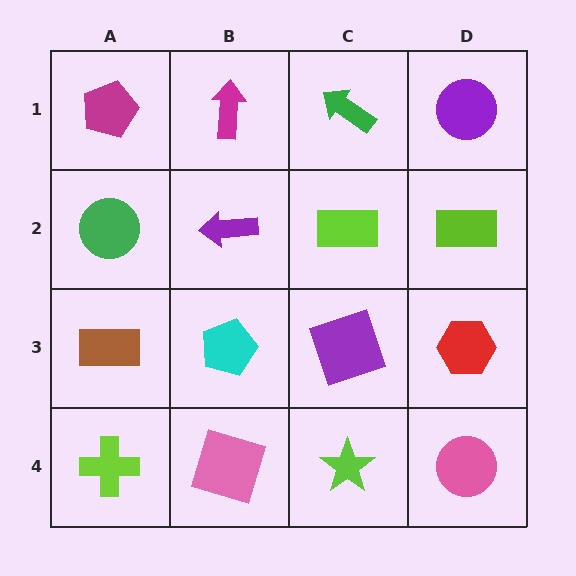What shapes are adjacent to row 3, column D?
A lime rectangle (row 2, column D), a pink circle (row 4, column D), a purple square (row 3, column C).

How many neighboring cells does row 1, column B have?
3.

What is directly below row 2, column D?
A red hexagon.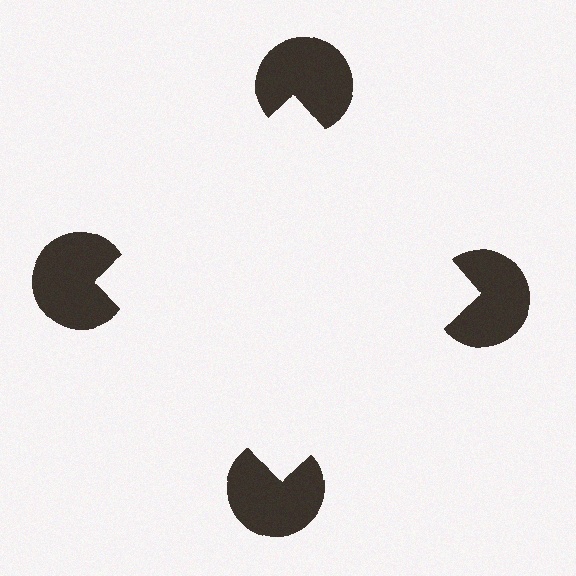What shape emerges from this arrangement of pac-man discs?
An illusory square — its edges are inferred from the aligned wedge cuts in the pac-man discs, not physically drawn.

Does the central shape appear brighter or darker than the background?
It typically appears slightly brighter than the background, even though no actual brightness change is drawn.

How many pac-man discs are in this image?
There are 4 — one at each vertex of the illusory square.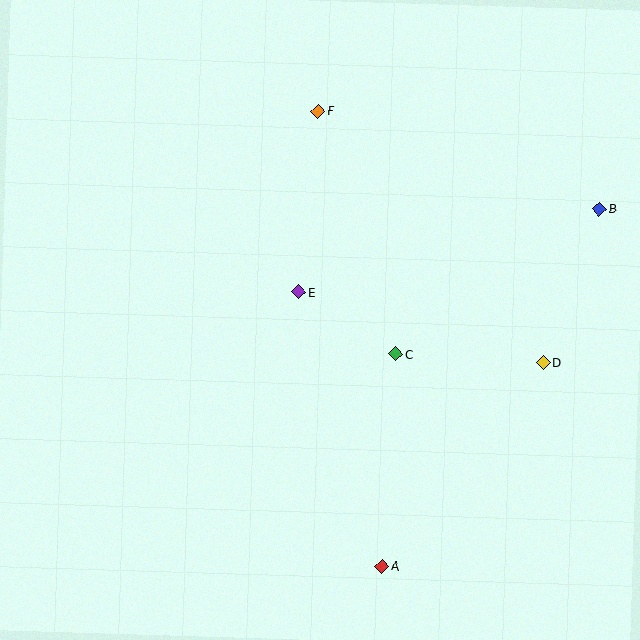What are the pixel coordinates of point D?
Point D is at (543, 363).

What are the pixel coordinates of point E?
Point E is at (299, 292).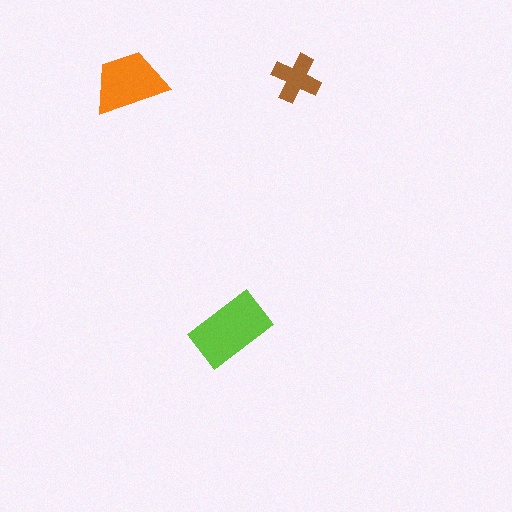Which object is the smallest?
The brown cross.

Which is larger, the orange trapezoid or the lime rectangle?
The lime rectangle.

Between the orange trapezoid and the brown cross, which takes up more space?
The orange trapezoid.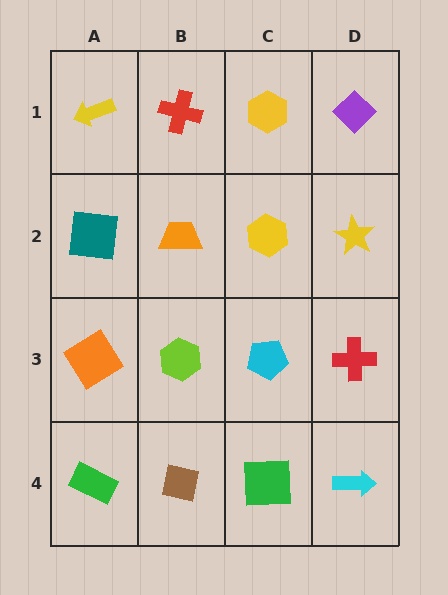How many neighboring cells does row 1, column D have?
2.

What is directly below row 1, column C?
A yellow hexagon.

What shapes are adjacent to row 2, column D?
A purple diamond (row 1, column D), a red cross (row 3, column D), a yellow hexagon (row 2, column C).